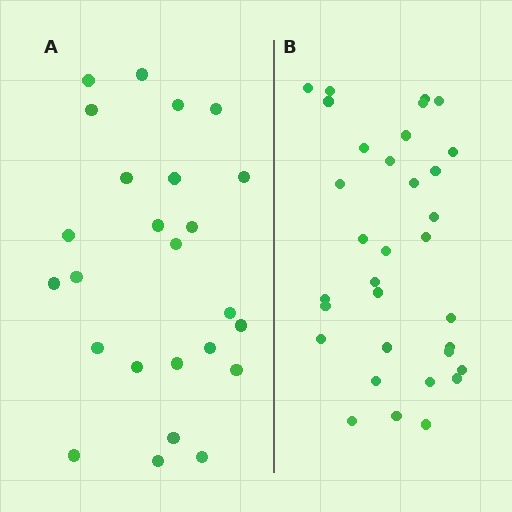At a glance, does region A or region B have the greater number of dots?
Region B (the right region) has more dots.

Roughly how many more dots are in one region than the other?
Region B has roughly 8 or so more dots than region A.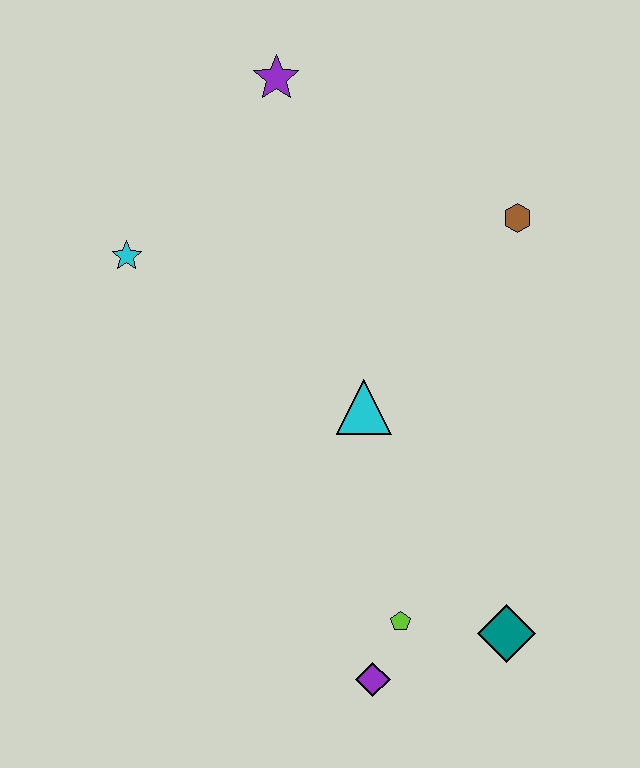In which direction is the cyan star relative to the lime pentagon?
The cyan star is above the lime pentagon.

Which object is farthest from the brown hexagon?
The purple diamond is farthest from the brown hexagon.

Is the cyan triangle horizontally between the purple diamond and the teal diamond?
No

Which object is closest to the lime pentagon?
The purple diamond is closest to the lime pentagon.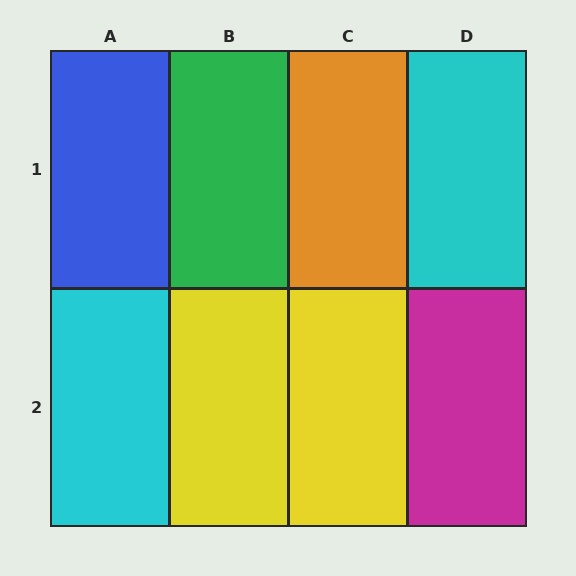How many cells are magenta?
1 cell is magenta.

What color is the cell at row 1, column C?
Orange.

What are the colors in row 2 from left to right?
Cyan, yellow, yellow, magenta.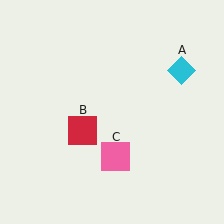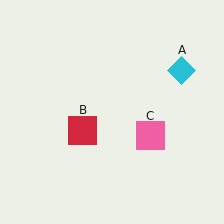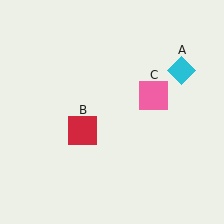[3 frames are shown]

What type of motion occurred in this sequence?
The pink square (object C) rotated counterclockwise around the center of the scene.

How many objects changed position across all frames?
1 object changed position: pink square (object C).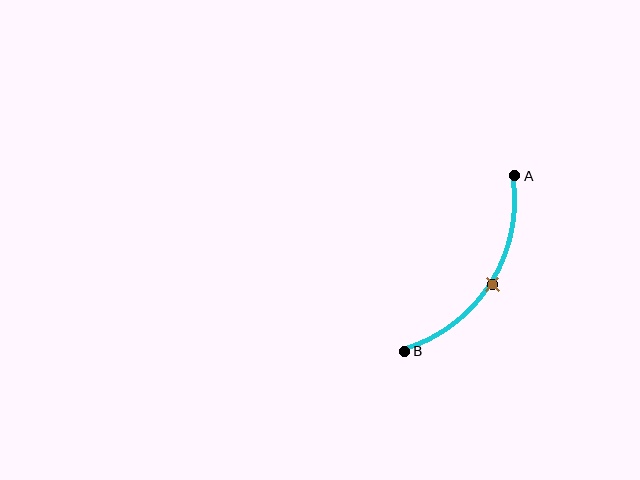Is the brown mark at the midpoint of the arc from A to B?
Yes. The brown mark lies on the arc at equal arc-length from both A and B — it is the arc midpoint.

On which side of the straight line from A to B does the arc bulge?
The arc bulges to the right of the straight line connecting A and B.